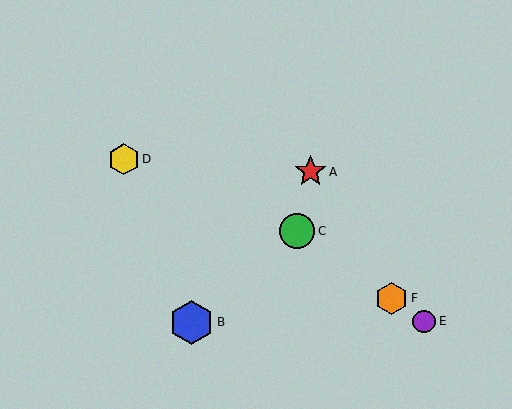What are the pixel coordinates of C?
Object C is at (297, 231).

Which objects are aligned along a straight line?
Objects C, E, F are aligned along a straight line.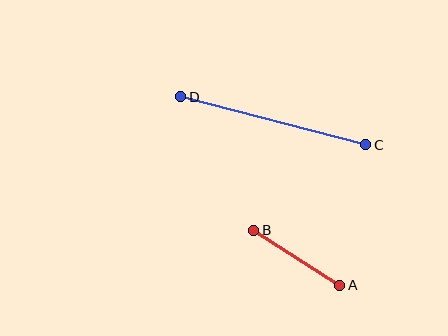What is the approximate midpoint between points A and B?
The midpoint is at approximately (297, 258) pixels.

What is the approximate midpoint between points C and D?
The midpoint is at approximately (273, 121) pixels.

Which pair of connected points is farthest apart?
Points C and D are farthest apart.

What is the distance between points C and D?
The distance is approximately 191 pixels.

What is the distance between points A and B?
The distance is approximately 102 pixels.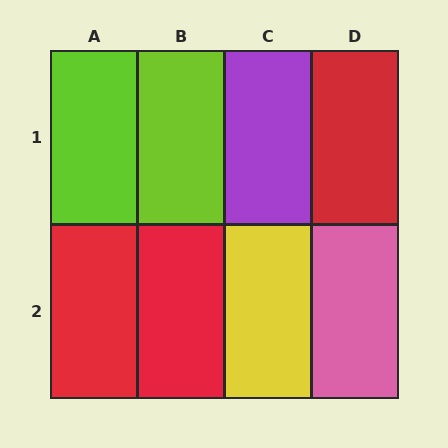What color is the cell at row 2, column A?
Red.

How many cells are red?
3 cells are red.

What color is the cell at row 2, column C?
Yellow.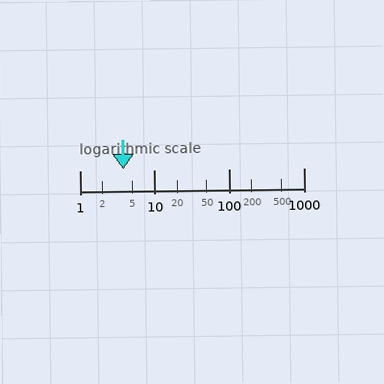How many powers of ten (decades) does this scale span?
The scale spans 3 decades, from 1 to 1000.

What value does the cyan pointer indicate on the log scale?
The pointer indicates approximately 3.8.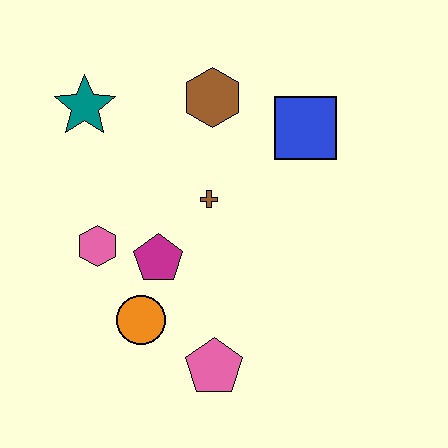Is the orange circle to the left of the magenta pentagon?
Yes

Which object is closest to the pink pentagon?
The orange circle is closest to the pink pentagon.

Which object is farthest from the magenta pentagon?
The blue square is farthest from the magenta pentagon.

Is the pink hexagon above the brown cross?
No